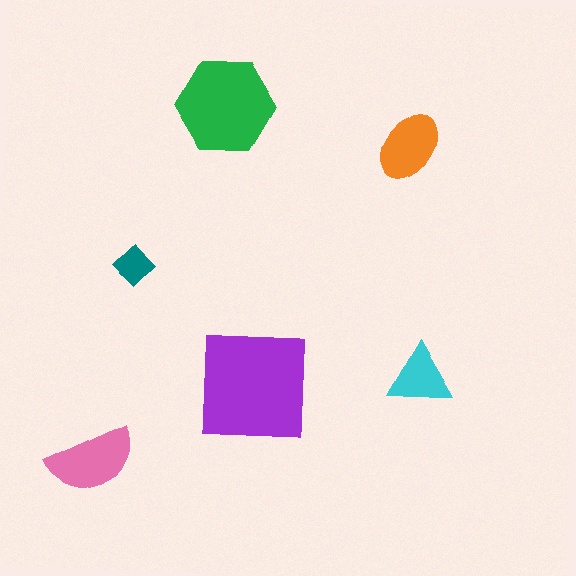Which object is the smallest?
The teal diamond.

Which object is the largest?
The purple square.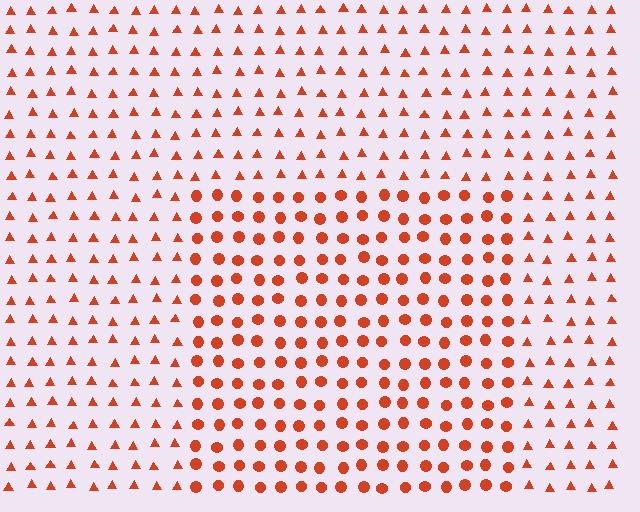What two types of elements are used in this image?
The image uses circles inside the rectangle region and triangles outside it.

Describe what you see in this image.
The image is filled with small red elements arranged in a uniform grid. A rectangle-shaped region contains circles, while the surrounding area contains triangles. The boundary is defined purely by the change in element shape.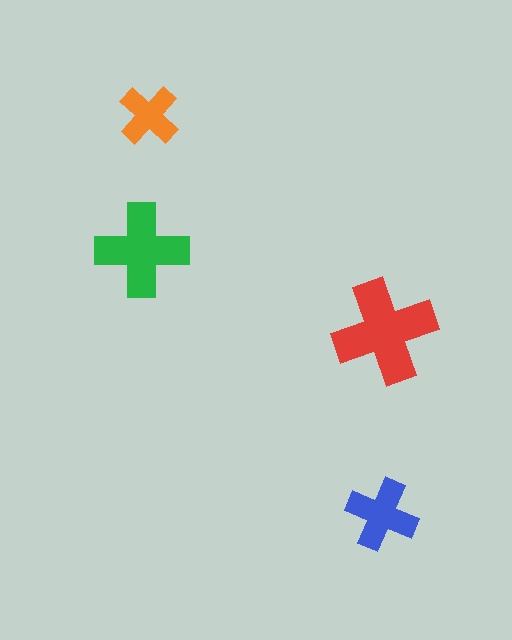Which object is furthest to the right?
The red cross is rightmost.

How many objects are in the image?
There are 4 objects in the image.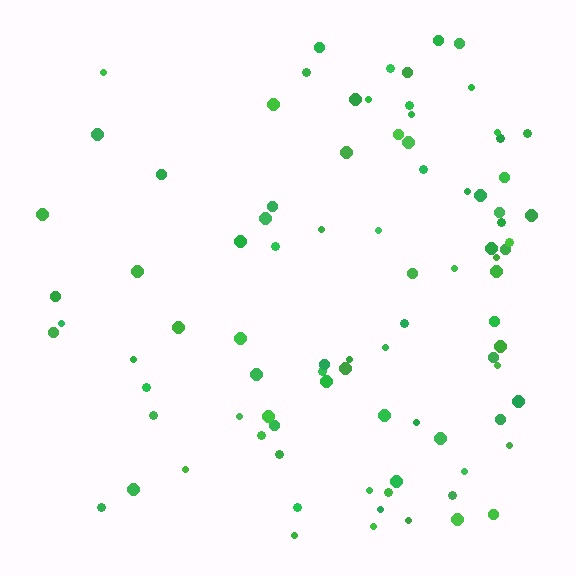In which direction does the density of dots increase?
From left to right, with the right side densest.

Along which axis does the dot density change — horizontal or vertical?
Horizontal.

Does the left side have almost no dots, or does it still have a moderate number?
Still a moderate number, just noticeably fewer than the right.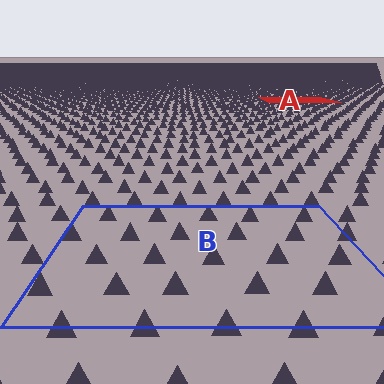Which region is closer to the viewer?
Region B is closer. The texture elements there are larger and more spread out.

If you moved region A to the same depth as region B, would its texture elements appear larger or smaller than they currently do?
They would appear larger. At a closer depth, the same texture elements are projected at a bigger on-screen size.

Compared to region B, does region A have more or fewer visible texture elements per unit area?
Region A has more texture elements per unit area — they are packed more densely because it is farther away.